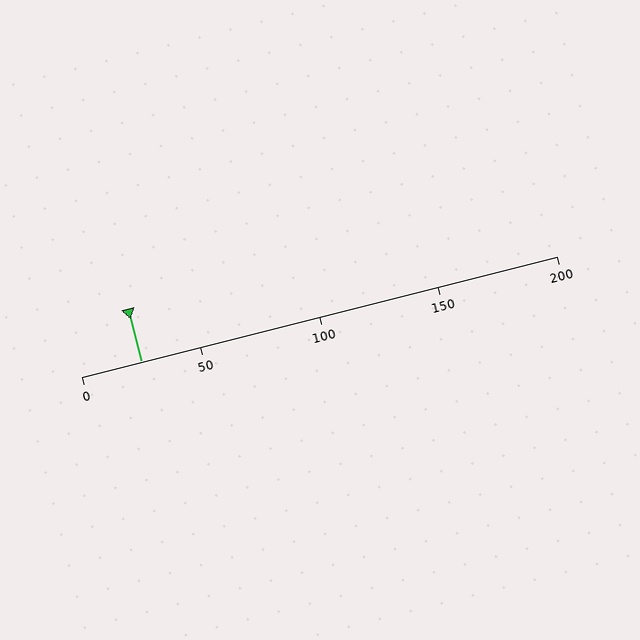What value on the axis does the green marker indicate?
The marker indicates approximately 25.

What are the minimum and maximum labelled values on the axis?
The axis runs from 0 to 200.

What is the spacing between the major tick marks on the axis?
The major ticks are spaced 50 apart.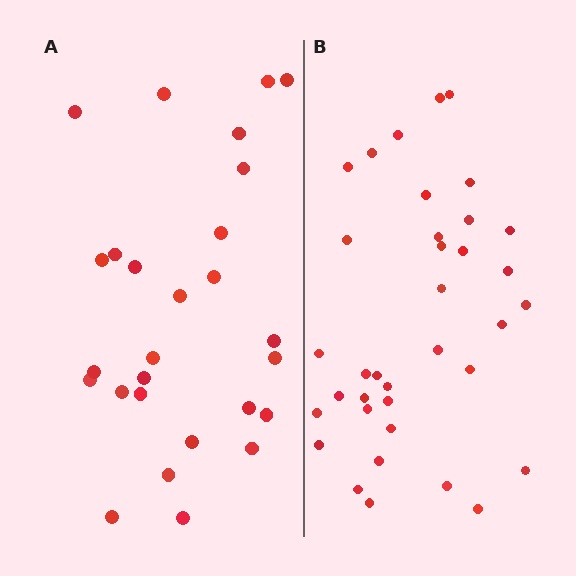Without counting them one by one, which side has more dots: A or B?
Region B (the right region) has more dots.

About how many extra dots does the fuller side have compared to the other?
Region B has roughly 8 or so more dots than region A.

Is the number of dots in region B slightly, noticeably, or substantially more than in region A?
Region B has noticeably more, but not dramatically so. The ratio is roughly 1.3 to 1.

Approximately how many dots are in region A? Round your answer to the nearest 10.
About 30 dots. (The exact count is 27, which rounds to 30.)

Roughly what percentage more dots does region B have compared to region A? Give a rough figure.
About 35% more.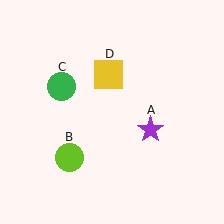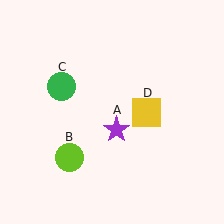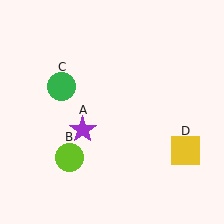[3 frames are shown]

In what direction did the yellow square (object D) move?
The yellow square (object D) moved down and to the right.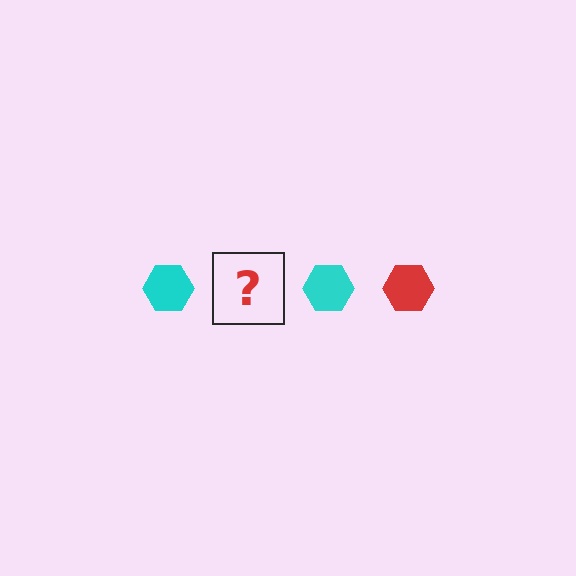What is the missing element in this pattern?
The missing element is a red hexagon.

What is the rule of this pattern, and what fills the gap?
The rule is that the pattern cycles through cyan, red hexagons. The gap should be filled with a red hexagon.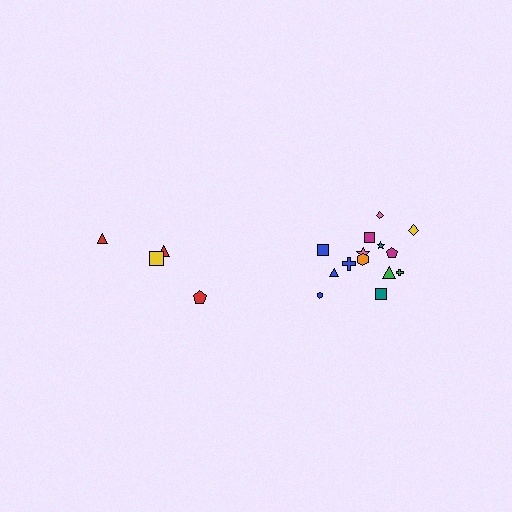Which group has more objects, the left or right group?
The right group.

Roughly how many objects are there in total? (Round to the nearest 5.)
Roughly 20 objects in total.